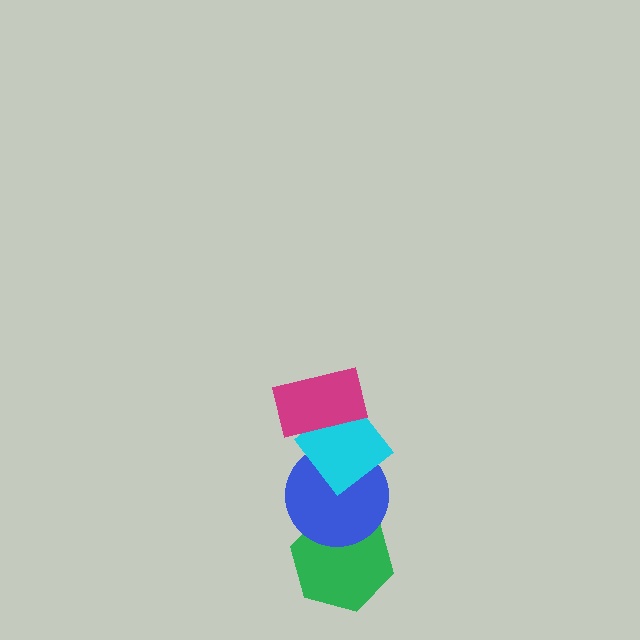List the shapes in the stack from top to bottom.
From top to bottom: the magenta rectangle, the cyan diamond, the blue circle, the green hexagon.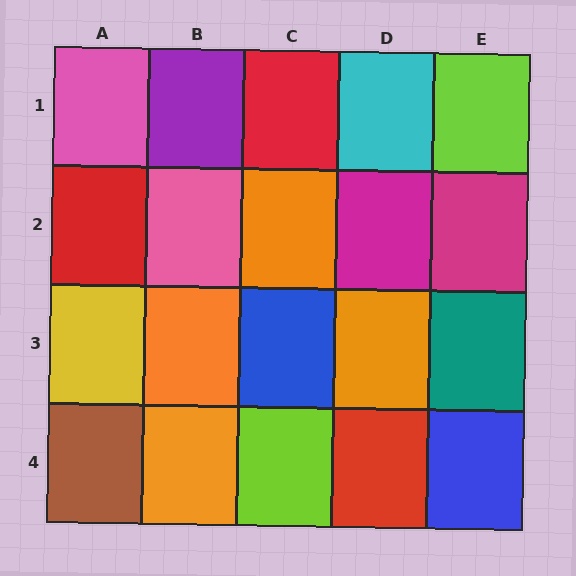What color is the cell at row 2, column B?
Pink.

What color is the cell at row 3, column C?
Blue.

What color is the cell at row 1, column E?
Lime.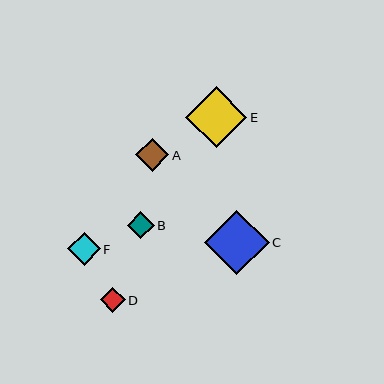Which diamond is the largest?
Diamond C is the largest with a size of approximately 65 pixels.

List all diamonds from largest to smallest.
From largest to smallest: C, E, A, F, B, D.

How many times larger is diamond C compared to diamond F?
Diamond C is approximately 2.0 times the size of diamond F.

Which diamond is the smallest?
Diamond D is the smallest with a size of approximately 25 pixels.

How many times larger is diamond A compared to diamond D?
Diamond A is approximately 1.3 times the size of diamond D.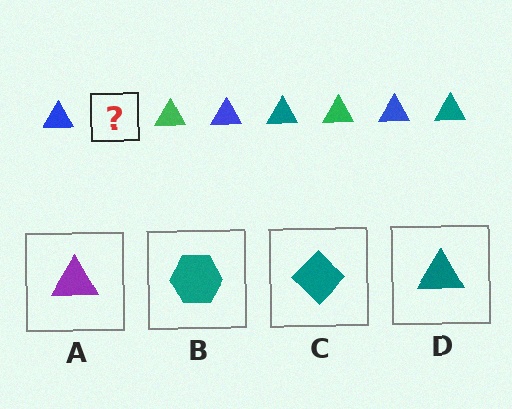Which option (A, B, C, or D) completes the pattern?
D.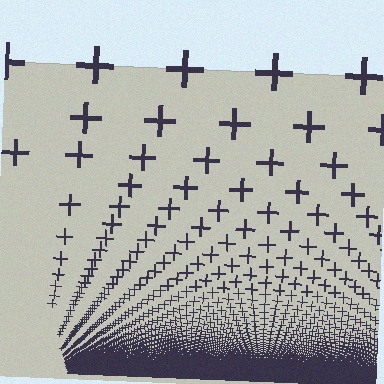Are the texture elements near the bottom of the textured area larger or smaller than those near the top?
Smaller. The gradient is inverted — elements near the bottom are smaller and denser.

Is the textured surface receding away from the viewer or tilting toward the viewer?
The surface appears to tilt toward the viewer. Texture elements get larger and sparser toward the top.